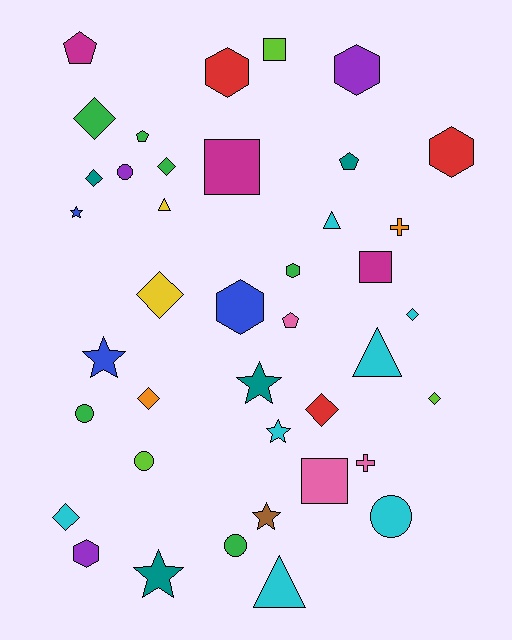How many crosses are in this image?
There are 2 crosses.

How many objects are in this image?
There are 40 objects.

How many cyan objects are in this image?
There are 7 cyan objects.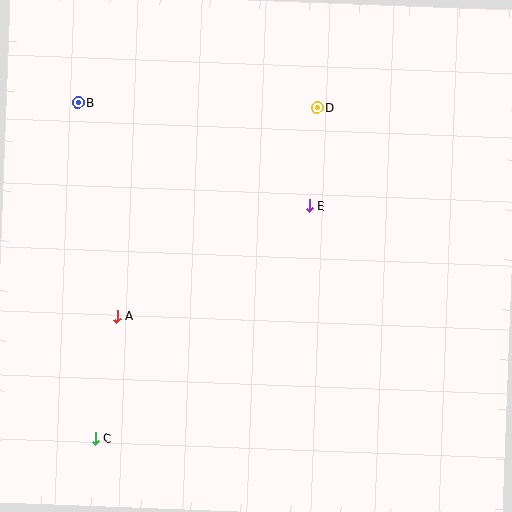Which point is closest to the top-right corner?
Point D is closest to the top-right corner.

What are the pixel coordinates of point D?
Point D is at (317, 107).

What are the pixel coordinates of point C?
Point C is at (95, 438).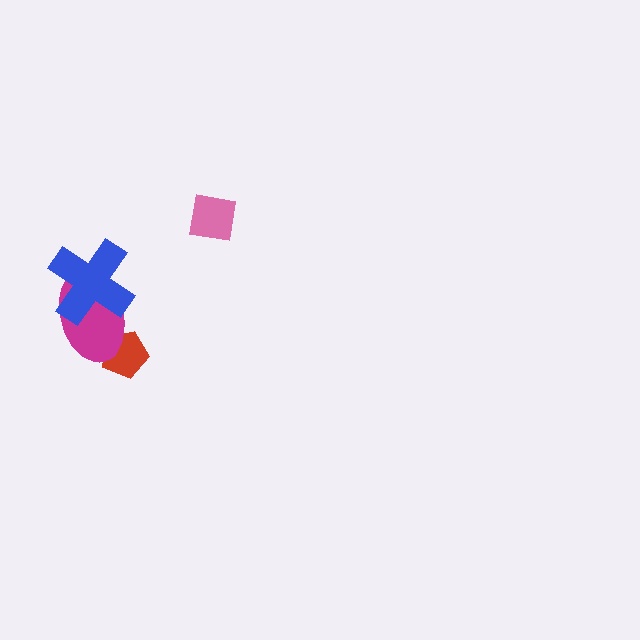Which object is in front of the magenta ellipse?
The blue cross is in front of the magenta ellipse.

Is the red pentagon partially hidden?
Yes, it is partially covered by another shape.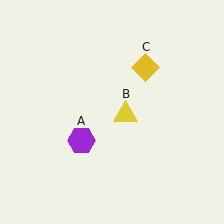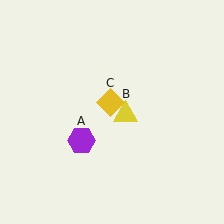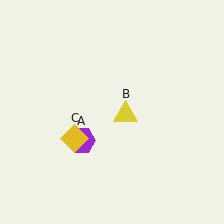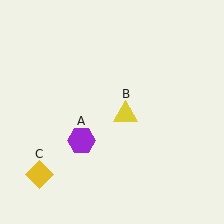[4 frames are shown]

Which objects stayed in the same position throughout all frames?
Purple hexagon (object A) and yellow triangle (object B) remained stationary.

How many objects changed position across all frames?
1 object changed position: yellow diamond (object C).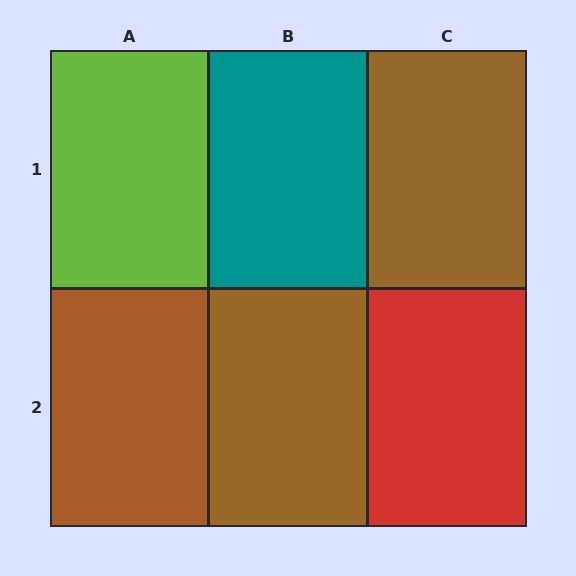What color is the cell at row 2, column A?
Brown.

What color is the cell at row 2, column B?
Brown.